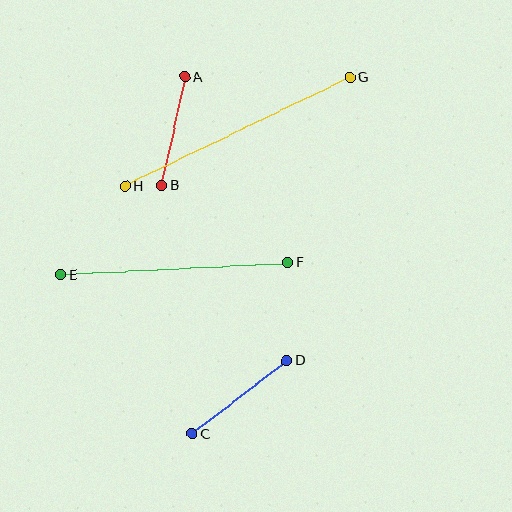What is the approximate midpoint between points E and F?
The midpoint is at approximately (174, 269) pixels.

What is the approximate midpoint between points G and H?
The midpoint is at approximately (237, 132) pixels.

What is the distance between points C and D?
The distance is approximately 120 pixels.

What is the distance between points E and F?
The distance is approximately 227 pixels.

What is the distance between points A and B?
The distance is approximately 110 pixels.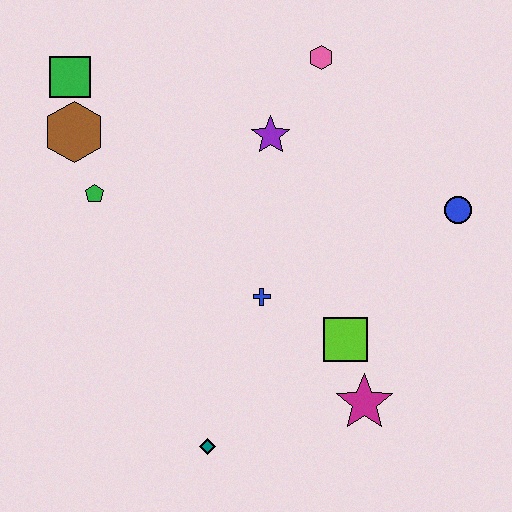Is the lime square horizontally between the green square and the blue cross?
No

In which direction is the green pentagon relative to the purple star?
The green pentagon is to the left of the purple star.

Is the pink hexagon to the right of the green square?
Yes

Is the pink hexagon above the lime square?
Yes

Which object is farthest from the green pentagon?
The blue circle is farthest from the green pentagon.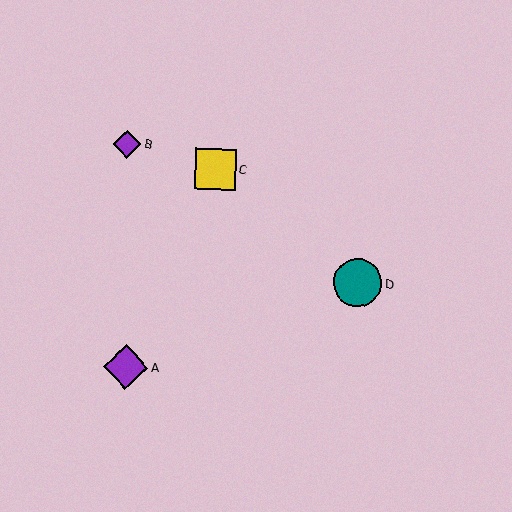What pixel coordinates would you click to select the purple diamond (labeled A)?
Click at (126, 367) to select the purple diamond A.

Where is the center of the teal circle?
The center of the teal circle is at (358, 283).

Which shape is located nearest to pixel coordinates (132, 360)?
The purple diamond (labeled A) at (126, 367) is nearest to that location.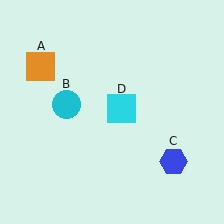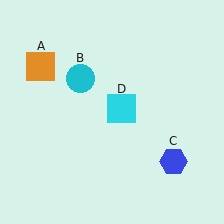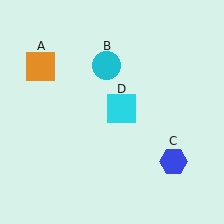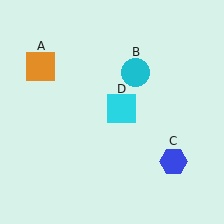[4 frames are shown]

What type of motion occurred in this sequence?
The cyan circle (object B) rotated clockwise around the center of the scene.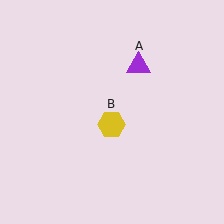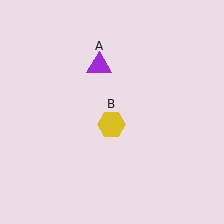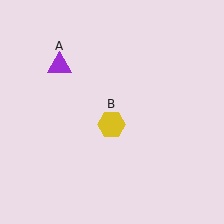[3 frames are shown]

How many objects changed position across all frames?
1 object changed position: purple triangle (object A).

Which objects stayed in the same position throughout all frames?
Yellow hexagon (object B) remained stationary.